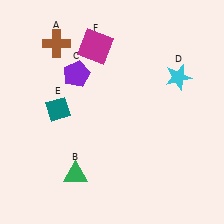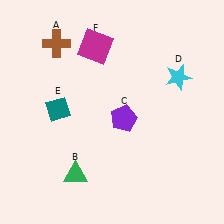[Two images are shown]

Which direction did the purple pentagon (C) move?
The purple pentagon (C) moved right.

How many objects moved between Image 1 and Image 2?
1 object moved between the two images.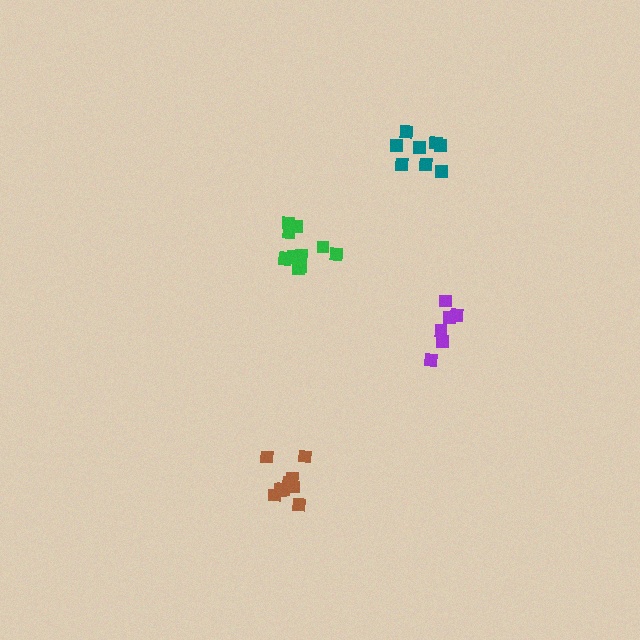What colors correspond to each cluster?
The clusters are colored: teal, green, purple, brown.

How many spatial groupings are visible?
There are 4 spatial groupings.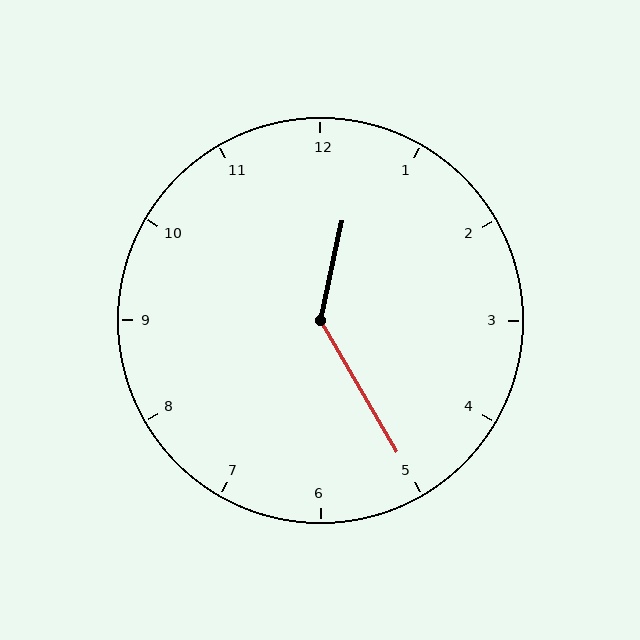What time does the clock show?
12:25.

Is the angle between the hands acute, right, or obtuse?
It is obtuse.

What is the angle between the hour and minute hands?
Approximately 138 degrees.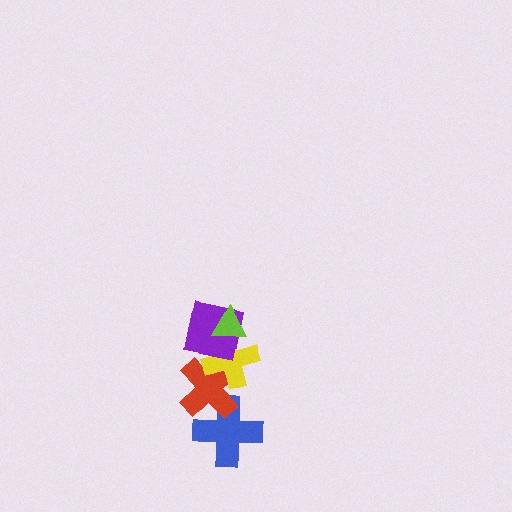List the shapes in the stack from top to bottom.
From top to bottom: the lime triangle, the purple square, the yellow cross, the red cross, the blue cross.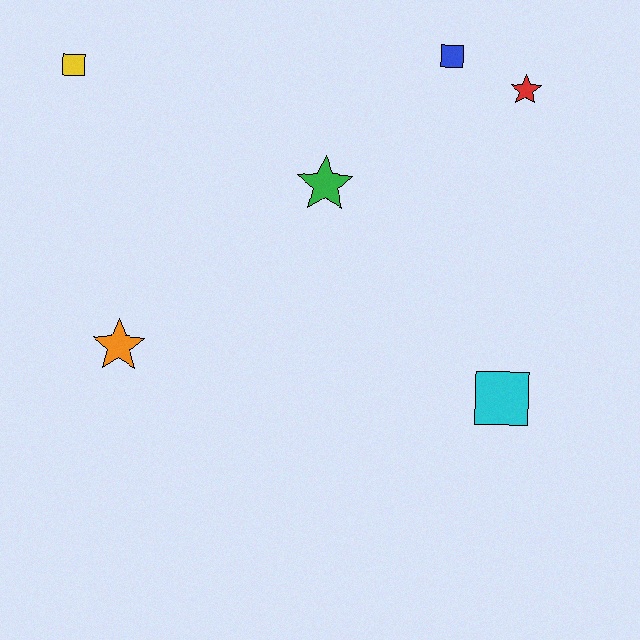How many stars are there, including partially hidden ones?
There are 3 stars.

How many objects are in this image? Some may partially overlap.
There are 6 objects.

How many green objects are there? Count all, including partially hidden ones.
There is 1 green object.